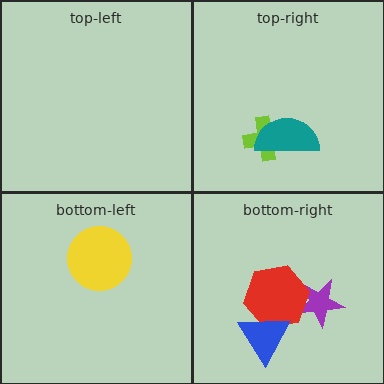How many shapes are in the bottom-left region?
1.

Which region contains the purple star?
The bottom-right region.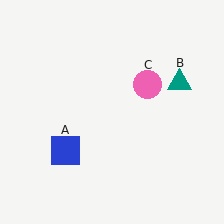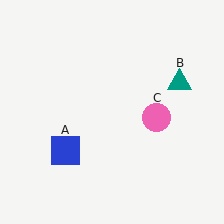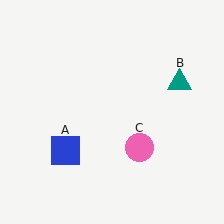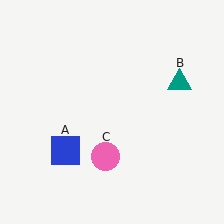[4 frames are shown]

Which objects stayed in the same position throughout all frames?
Blue square (object A) and teal triangle (object B) remained stationary.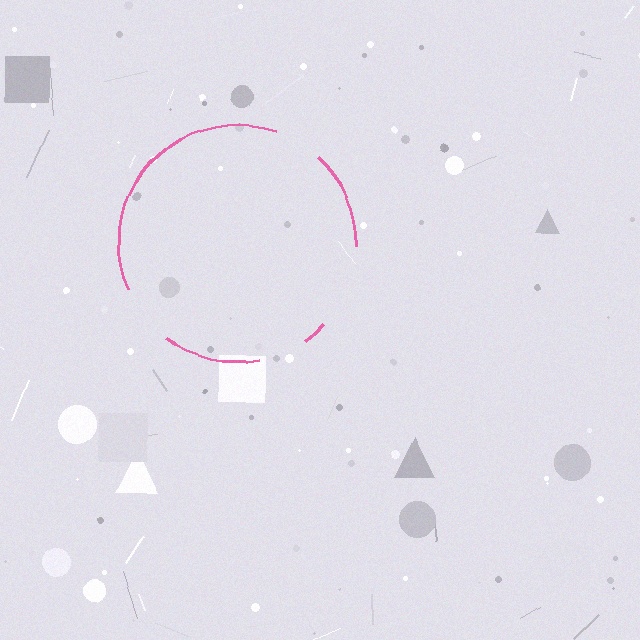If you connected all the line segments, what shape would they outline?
They would outline a circle.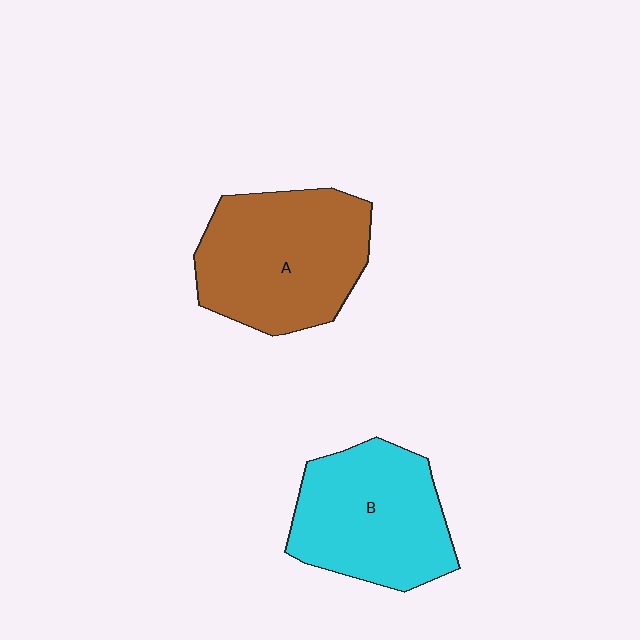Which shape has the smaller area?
Shape B (cyan).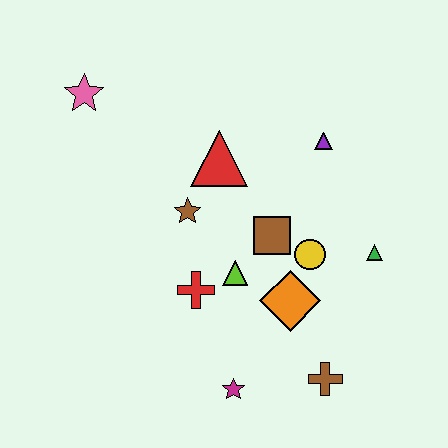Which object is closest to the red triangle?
The brown star is closest to the red triangle.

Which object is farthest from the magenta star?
The pink star is farthest from the magenta star.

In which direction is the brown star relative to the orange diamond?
The brown star is to the left of the orange diamond.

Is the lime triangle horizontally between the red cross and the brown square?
Yes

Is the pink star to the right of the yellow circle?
No